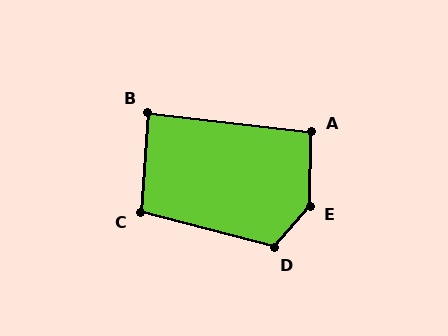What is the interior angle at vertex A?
Approximately 96 degrees (obtuse).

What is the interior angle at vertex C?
Approximately 101 degrees (obtuse).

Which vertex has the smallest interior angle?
B, at approximately 87 degrees.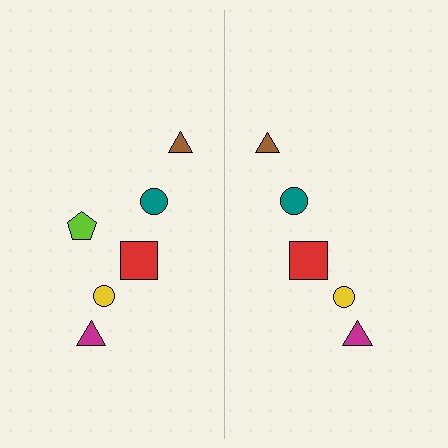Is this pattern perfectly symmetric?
No, the pattern is not perfectly symmetric. A lime pentagon is missing from the right side.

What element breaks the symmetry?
A lime pentagon is missing from the right side.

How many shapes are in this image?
There are 11 shapes in this image.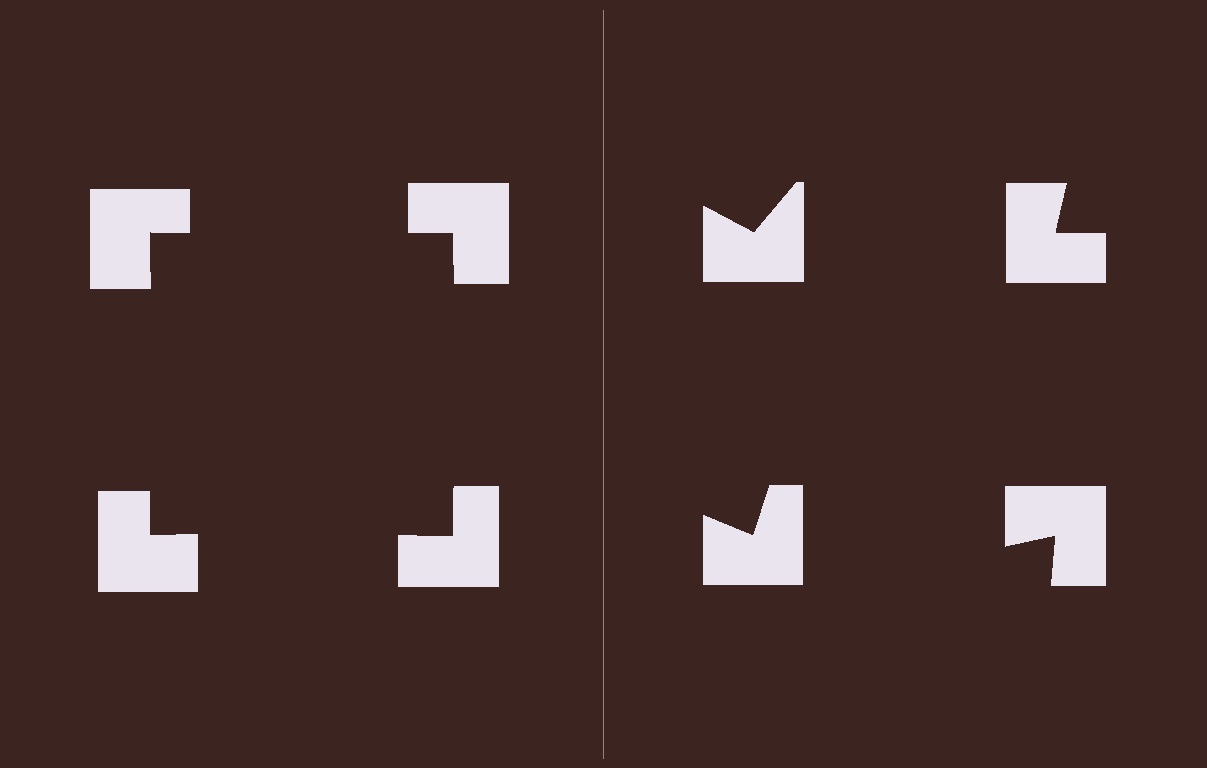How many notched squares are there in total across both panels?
8 — 4 on each side.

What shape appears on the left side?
An illusory square.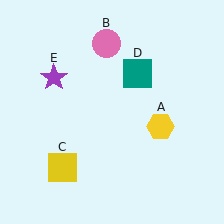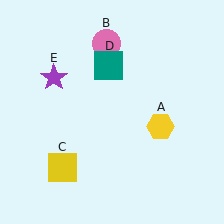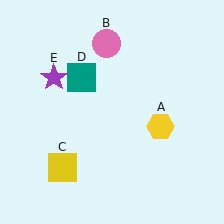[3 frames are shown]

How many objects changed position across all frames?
1 object changed position: teal square (object D).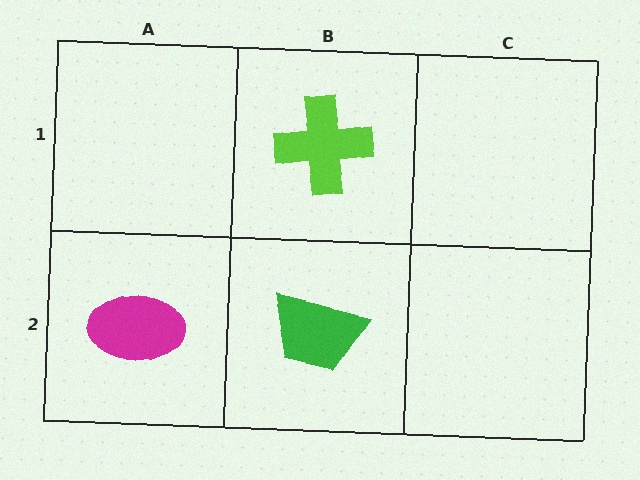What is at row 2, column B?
A green trapezoid.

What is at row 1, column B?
A lime cross.